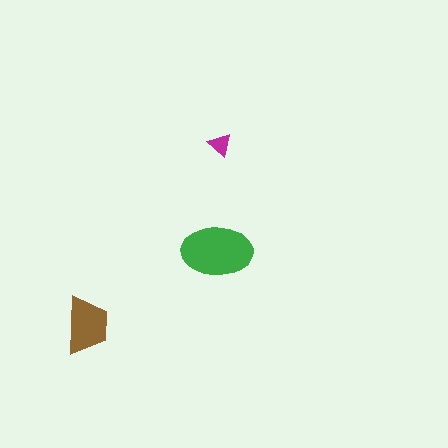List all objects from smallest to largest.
The magenta triangle, the brown trapezoid, the green ellipse.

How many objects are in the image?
There are 3 objects in the image.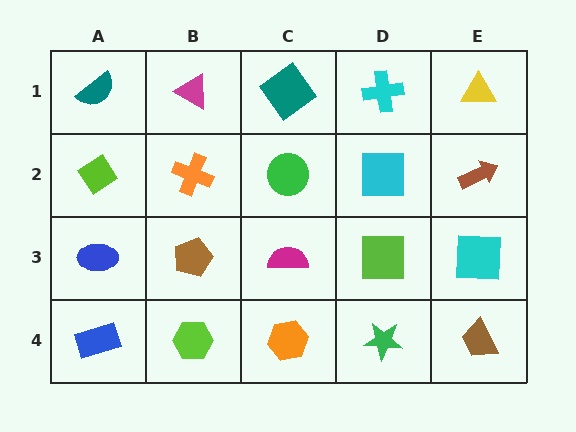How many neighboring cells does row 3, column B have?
4.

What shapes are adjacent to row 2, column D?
A cyan cross (row 1, column D), a lime square (row 3, column D), a green circle (row 2, column C), a brown arrow (row 2, column E).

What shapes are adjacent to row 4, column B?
A brown pentagon (row 3, column B), a blue rectangle (row 4, column A), an orange hexagon (row 4, column C).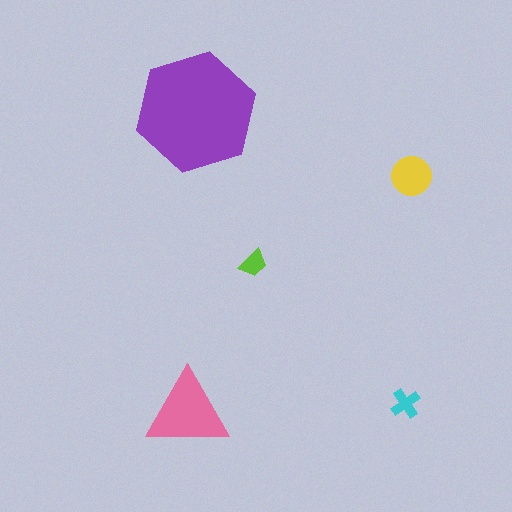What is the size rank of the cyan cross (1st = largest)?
4th.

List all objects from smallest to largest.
The lime trapezoid, the cyan cross, the yellow circle, the pink triangle, the purple hexagon.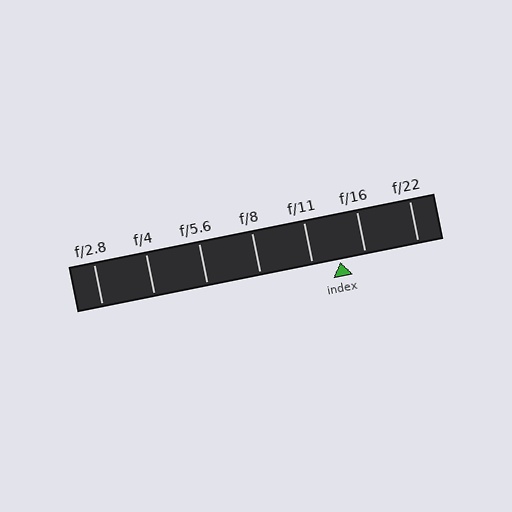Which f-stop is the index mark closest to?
The index mark is closest to f/16.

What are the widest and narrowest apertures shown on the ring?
The widest aperture shown is f/2.8 and the narrowest is f/22.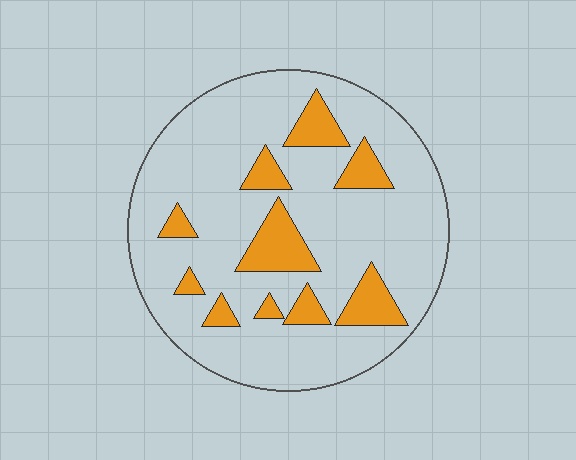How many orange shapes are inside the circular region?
10.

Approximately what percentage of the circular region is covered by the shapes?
Approximately 20%.